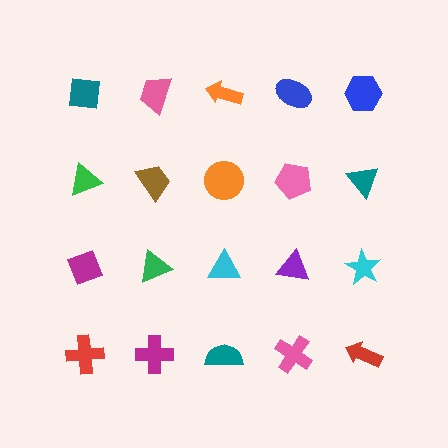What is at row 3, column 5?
A cyan star.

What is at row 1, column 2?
A pink trapezoid.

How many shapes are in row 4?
5 shapes.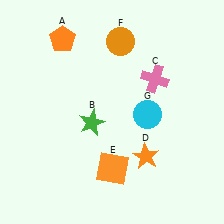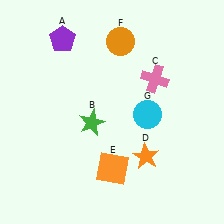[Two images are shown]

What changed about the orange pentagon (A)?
In Image 1, A is orange. In Image 2, it changed to purple.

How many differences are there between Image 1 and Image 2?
There is 1 difference between the two images.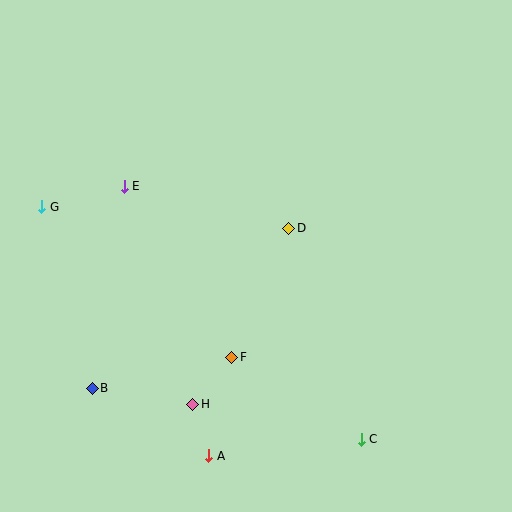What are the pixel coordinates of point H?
Point H is at (193, 404).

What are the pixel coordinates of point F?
Point F is at (232, 357).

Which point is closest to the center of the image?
Point D at (289, 228) is closest to the center.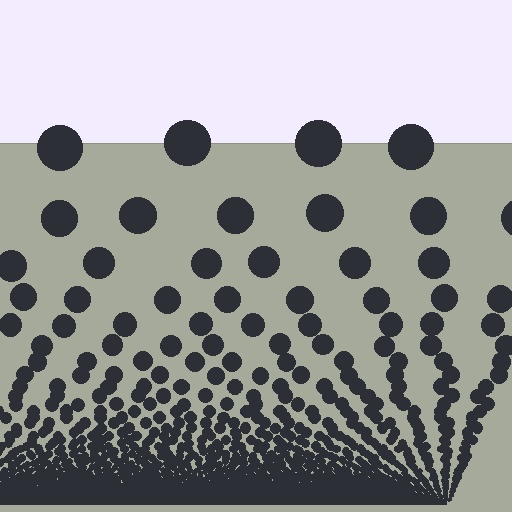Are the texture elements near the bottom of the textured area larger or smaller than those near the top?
Smaller. The gradient is inverted — elements near the bottom are smaller and denser.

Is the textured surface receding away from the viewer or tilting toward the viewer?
The surface appears to tilt toward the viewer. Texture elements get larger and sparser toward the top.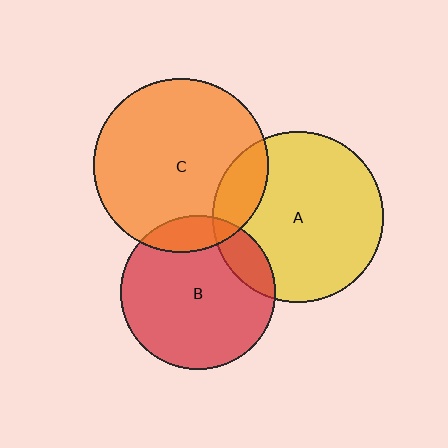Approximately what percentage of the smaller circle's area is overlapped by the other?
Approximately 15%.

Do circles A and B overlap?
Yes.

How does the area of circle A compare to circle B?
Approximately 1.2 times.